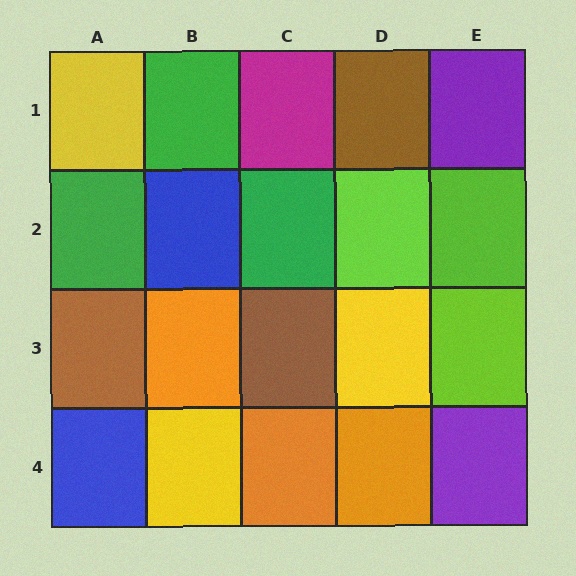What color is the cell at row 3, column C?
Brown.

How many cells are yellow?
3 cells are yellow.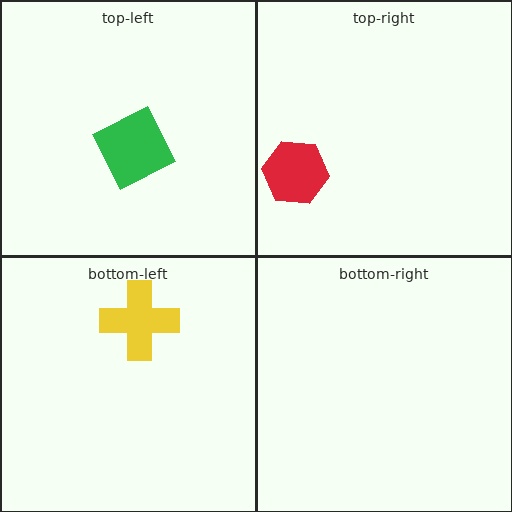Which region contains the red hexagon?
The top-right region.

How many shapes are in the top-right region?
1.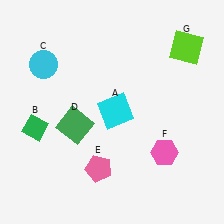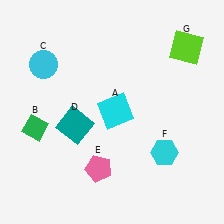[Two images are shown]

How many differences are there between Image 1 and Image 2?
There are 2 differences between the two images.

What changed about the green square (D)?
In Image 1, D is green. In Image 2, it changed to teal.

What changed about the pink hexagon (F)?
In Image 1, F is pink. In Image 2, it changed to cyan.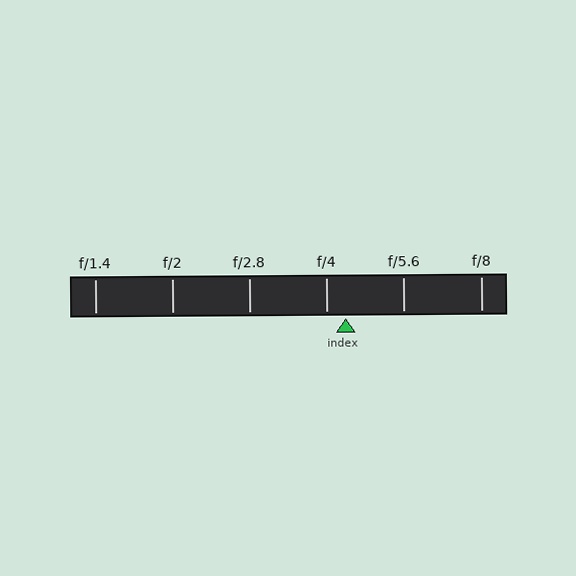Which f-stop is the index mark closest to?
The index mark is closest to f/4.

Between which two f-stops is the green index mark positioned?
The index mark is between f/4 and f/5.6.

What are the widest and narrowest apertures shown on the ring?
The widest aperture shown is f/1.4 and the narrowest is f/8.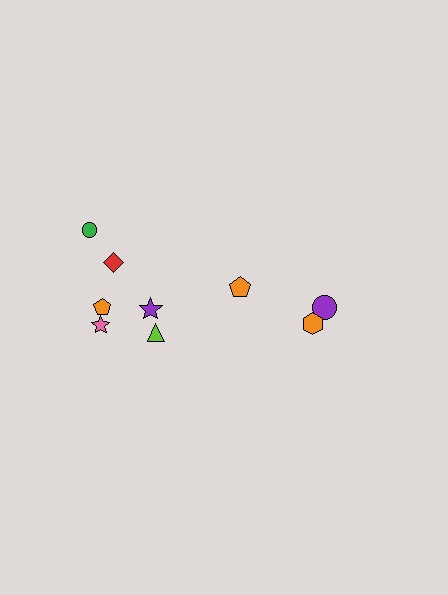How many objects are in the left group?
There are 6 objects.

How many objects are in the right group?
There are 3 objects.